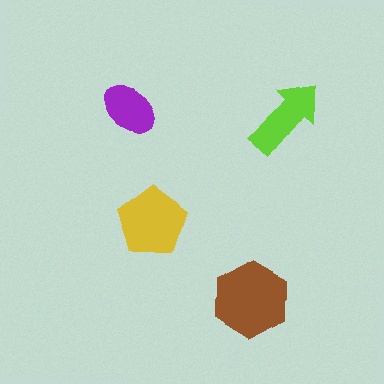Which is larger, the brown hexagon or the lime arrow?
The brown hexagon.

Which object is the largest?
The brown hexagon.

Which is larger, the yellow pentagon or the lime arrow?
The yellow pentagon.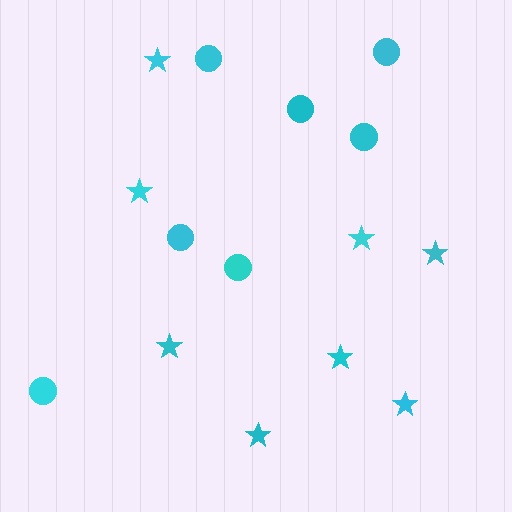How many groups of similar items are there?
There are 2 groups: one group of circles (7) and one group of stars (8).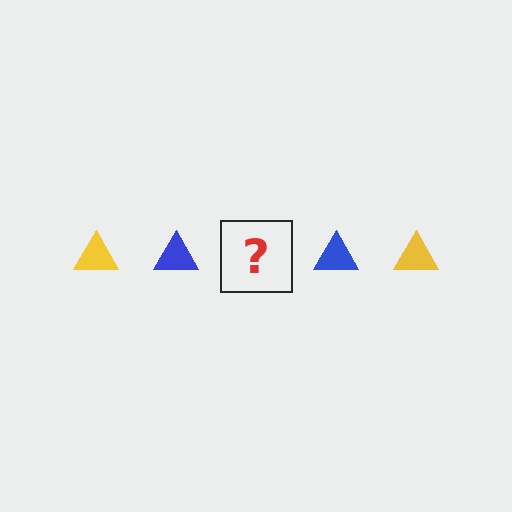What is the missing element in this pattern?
The missing element is a yellow triangle.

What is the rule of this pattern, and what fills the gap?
The rule is that the pattern cycles through yellow, blue triangles. The gap should be filled with a yellow triangle.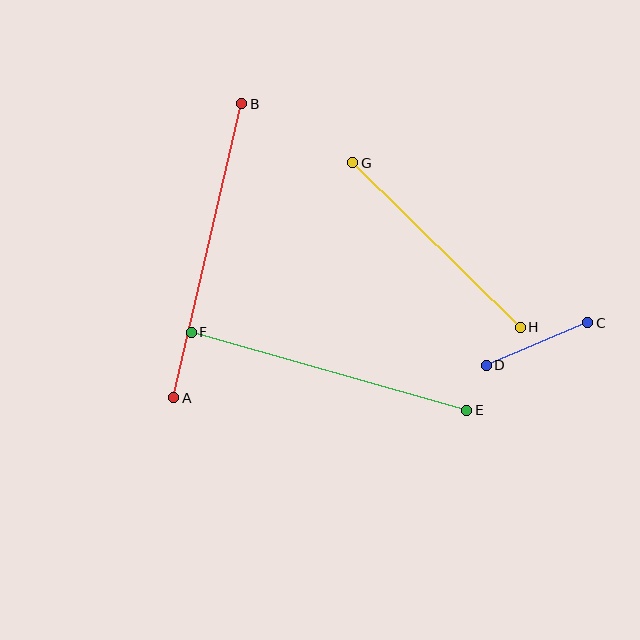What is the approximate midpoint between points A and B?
The midpoint is at approximately (208, 251) pixels.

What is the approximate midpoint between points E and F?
The midpoint is at approximately (329, 371) pixels.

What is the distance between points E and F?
The distance is approximately 286 pixels.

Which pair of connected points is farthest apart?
Points A and B are farthest apart.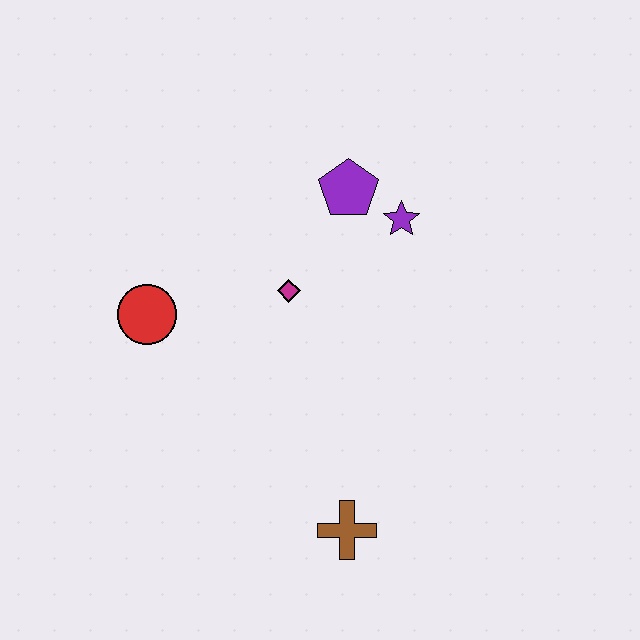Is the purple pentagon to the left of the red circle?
No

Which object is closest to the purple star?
The purple pentagon is closest to the purple star.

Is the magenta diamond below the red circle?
No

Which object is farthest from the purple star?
The brown cross is farthest from the purple star.